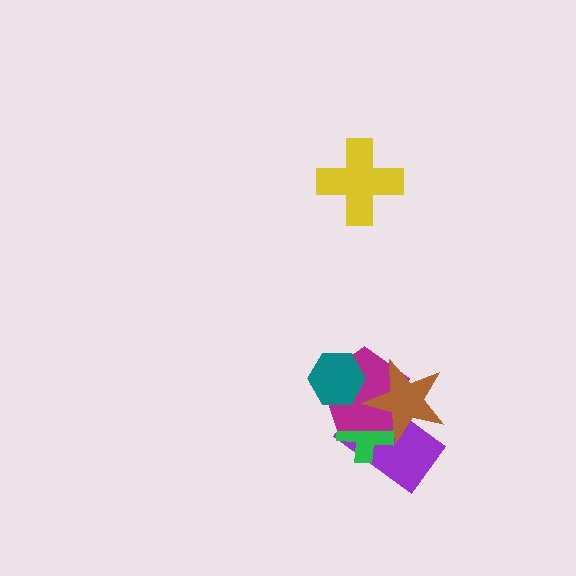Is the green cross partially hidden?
Yes, it is partially covered by another shape.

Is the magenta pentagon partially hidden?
Yes, it is partially covered by another shape.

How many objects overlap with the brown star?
3 objects overlap with the brown star.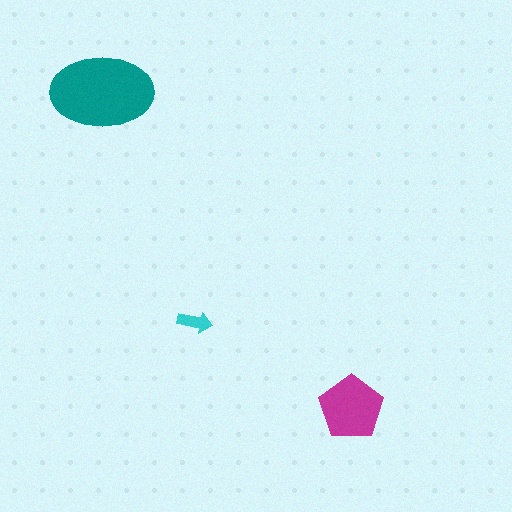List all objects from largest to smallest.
The teal ellipse, the magenta pentagon, the cyan arrow.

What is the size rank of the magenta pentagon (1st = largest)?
2nd.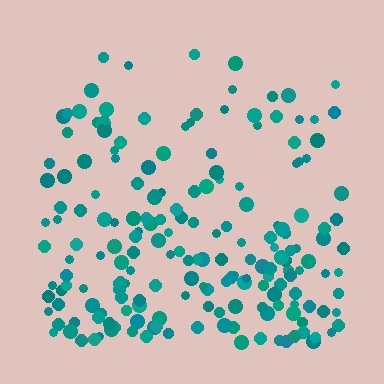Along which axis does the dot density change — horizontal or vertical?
Vertical.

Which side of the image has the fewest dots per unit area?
The top.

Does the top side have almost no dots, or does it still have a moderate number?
Still a moderate number, just noticeably fewer than the bottom.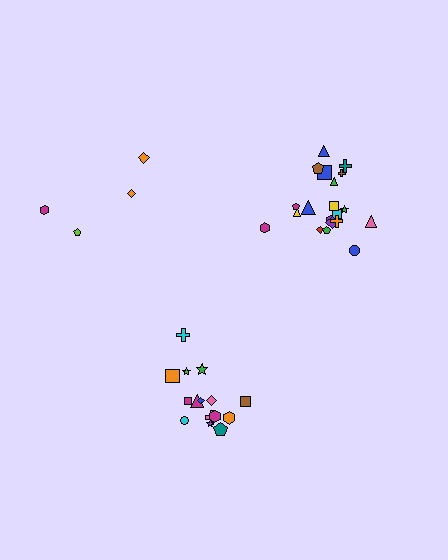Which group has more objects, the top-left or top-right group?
The top-right group.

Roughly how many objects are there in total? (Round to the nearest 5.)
Roughly 40 objects in total.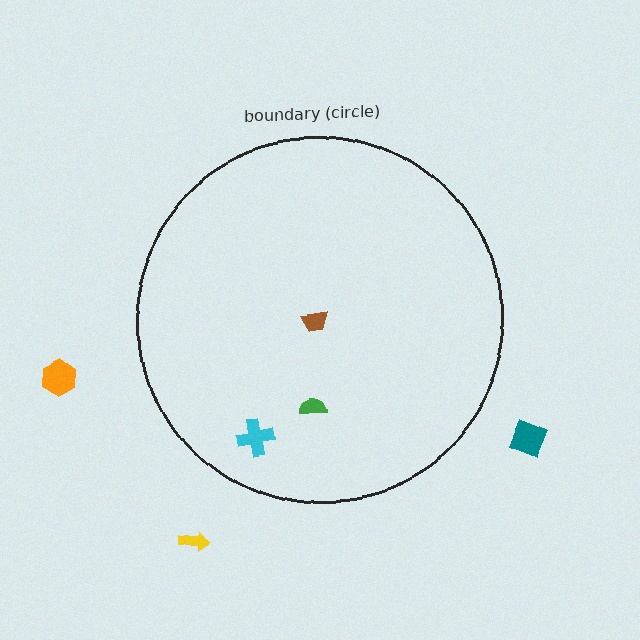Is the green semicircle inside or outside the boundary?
Inside.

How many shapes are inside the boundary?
3 inside, 3 outside.